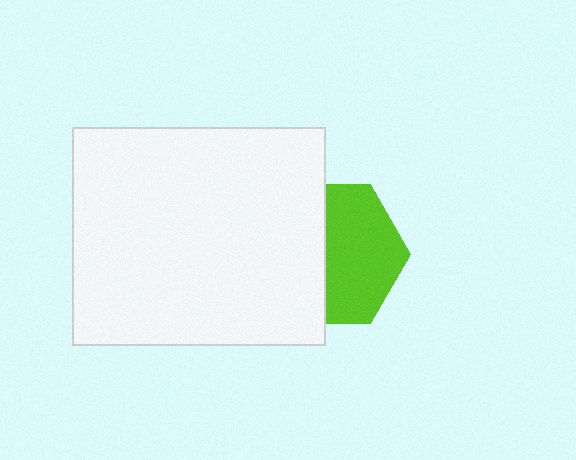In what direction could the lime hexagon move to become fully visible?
The lime hexagon could move right. That would shift it out from behind the white rectangle entirely.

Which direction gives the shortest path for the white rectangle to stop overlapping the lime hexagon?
Moving left gives the shortest separation.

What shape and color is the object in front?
The object in front is a white rectangle.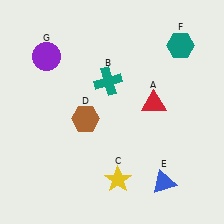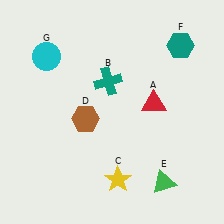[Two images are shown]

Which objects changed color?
E changed from blue to green. G changed from purple to cyan.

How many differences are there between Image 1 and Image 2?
There are 2 differences between the two images.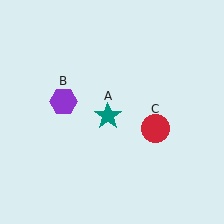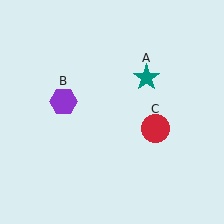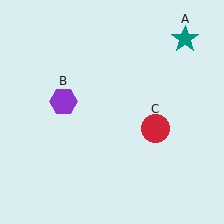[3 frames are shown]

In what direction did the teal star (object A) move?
The teal star (object A) moved up and to the right.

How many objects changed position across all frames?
1 object changed position: teal star (object A).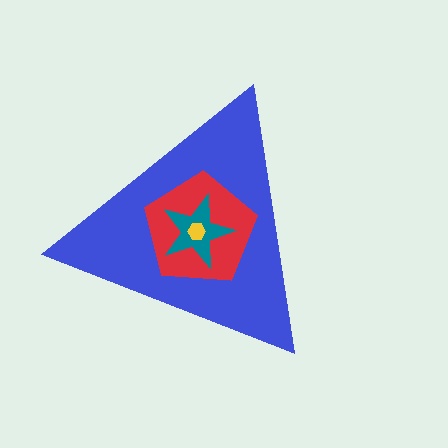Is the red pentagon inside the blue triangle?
Yes.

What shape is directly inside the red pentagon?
The teal star.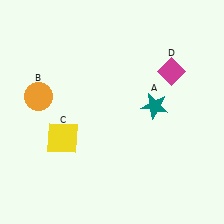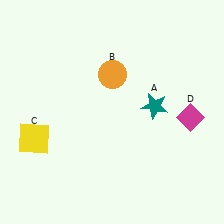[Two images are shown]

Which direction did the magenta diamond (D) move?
The magenta diamond (D) moved down.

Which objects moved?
The objects that moved are: the orange circle (B), the yellow square (C), the magenta diamond (D).